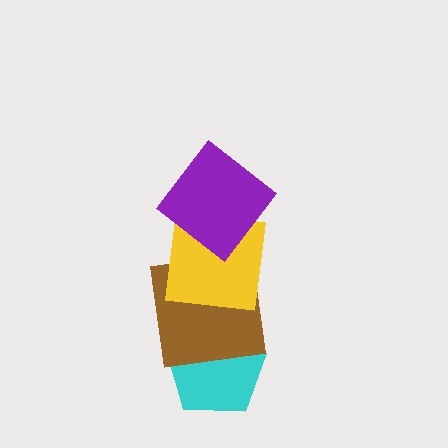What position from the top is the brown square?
The brown square is 3rd from the top.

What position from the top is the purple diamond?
The purple diamond is 1st from the top.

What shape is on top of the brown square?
The yellow square is on top of the brown square.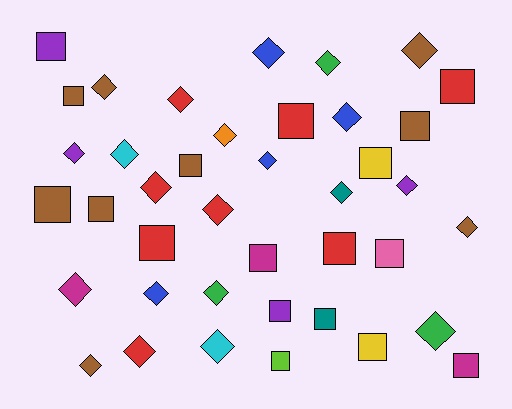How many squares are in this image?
There are 18 squares.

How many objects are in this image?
There are 40 objects.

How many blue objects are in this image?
There are 4 blue objects.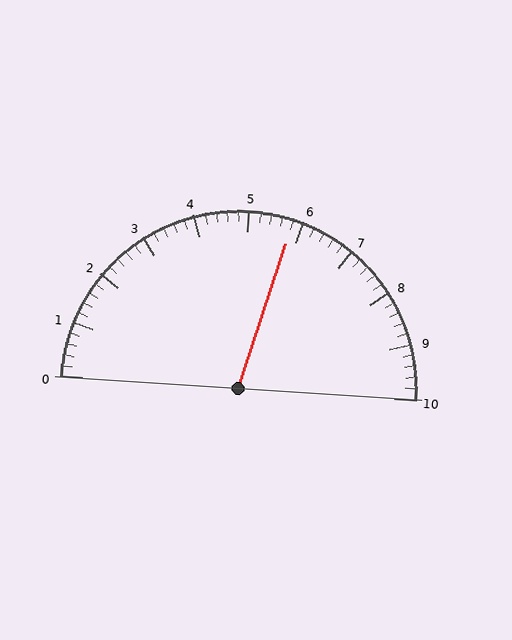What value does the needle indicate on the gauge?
The needle indicates approximately 5.8.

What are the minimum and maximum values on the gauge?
The gauge ranges from 0 to 10.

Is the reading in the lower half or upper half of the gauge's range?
The reading is in the upper half of the range (0 to 10).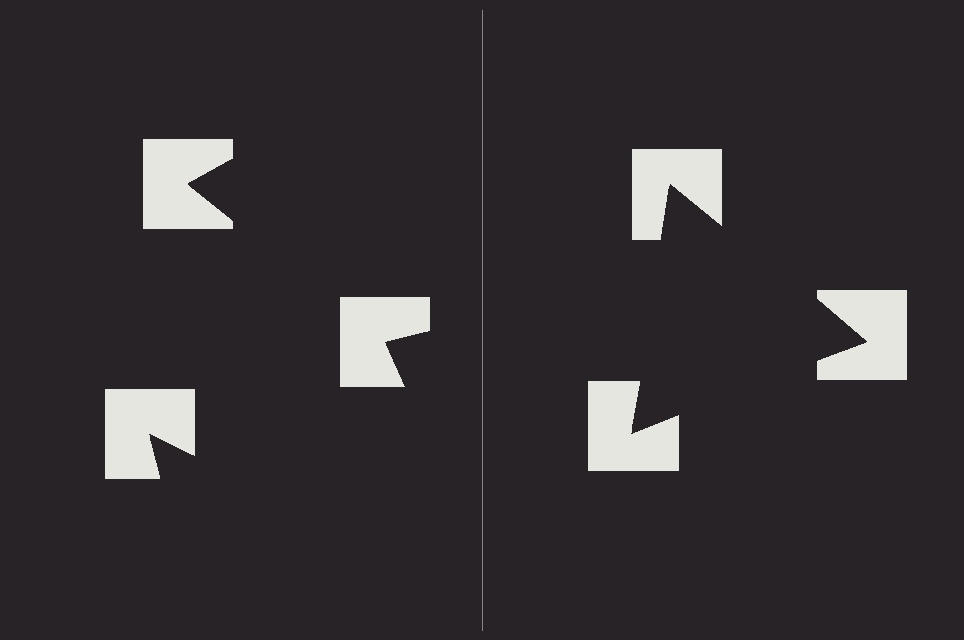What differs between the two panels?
The notched squares are positioned identically on both sides; only the wedge orientations differ. On the right they align to a triangle; on the left they are misaligned.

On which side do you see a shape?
An illusory triangle appears on the right side. On the left side the wedge cuts are rotated, so no coherent shape forms.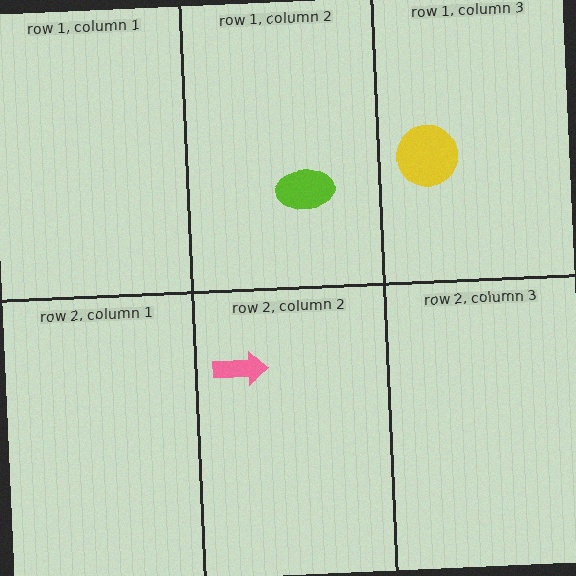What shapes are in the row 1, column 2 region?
The lime ellipse.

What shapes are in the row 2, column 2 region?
The pink arrow.